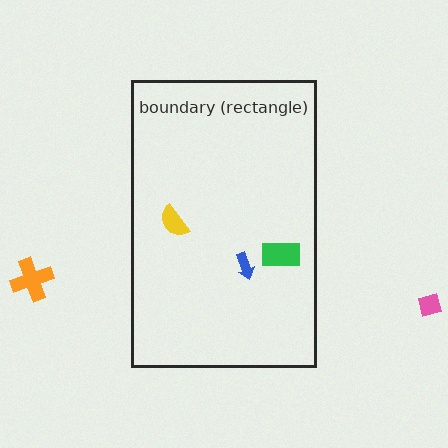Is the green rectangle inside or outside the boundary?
Inside.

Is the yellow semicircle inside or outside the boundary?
Inside.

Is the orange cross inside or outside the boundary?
Outside.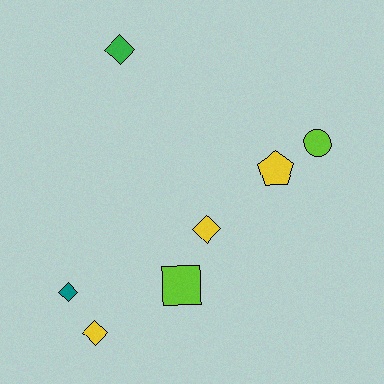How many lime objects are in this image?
There are 2 lime objects.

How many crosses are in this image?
There are no crosses.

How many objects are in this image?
There are 7 objects.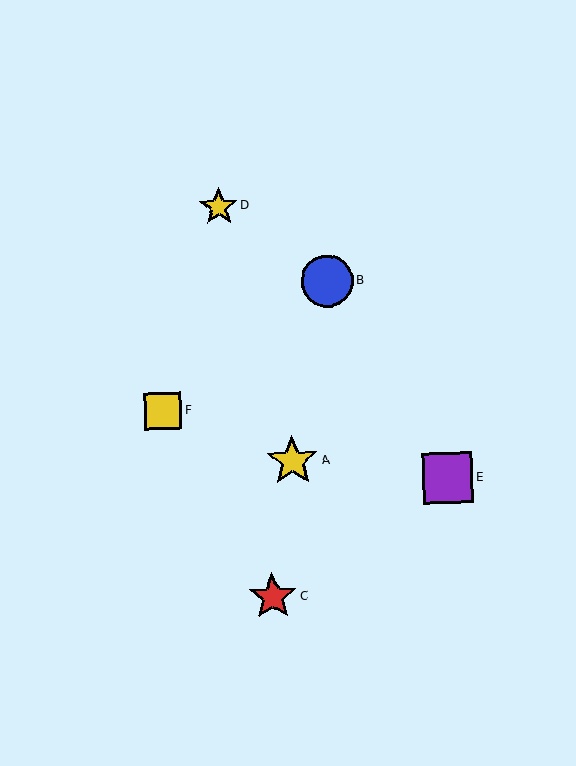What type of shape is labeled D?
Shape D is a yellow star.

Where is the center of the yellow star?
The center of the yellow star is at (219, 207).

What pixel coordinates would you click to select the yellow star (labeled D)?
Click at (219, 207) to select the yellow star D.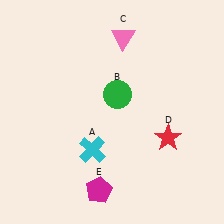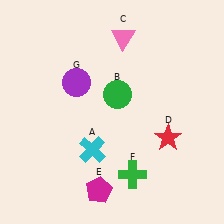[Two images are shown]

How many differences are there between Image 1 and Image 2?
There are 2 differences between the two images.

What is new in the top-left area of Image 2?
A purple circle (G) was added in the top-left area of Image 2.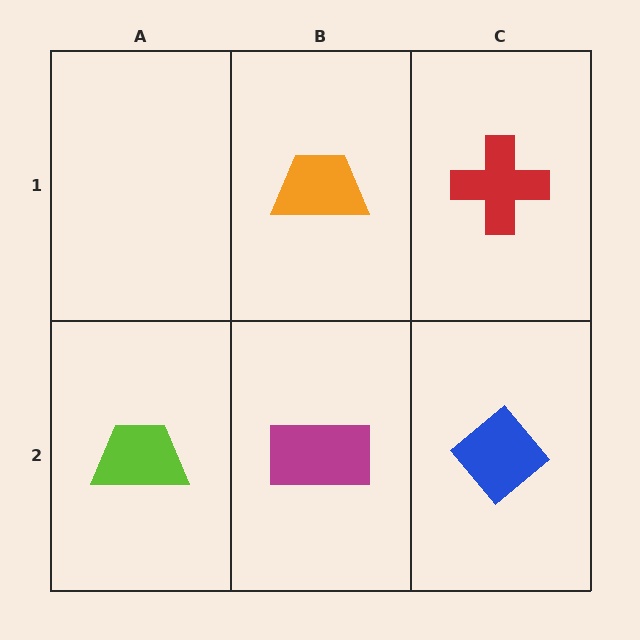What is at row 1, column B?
An orange trapezoid.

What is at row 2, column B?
A magenta rectangle.